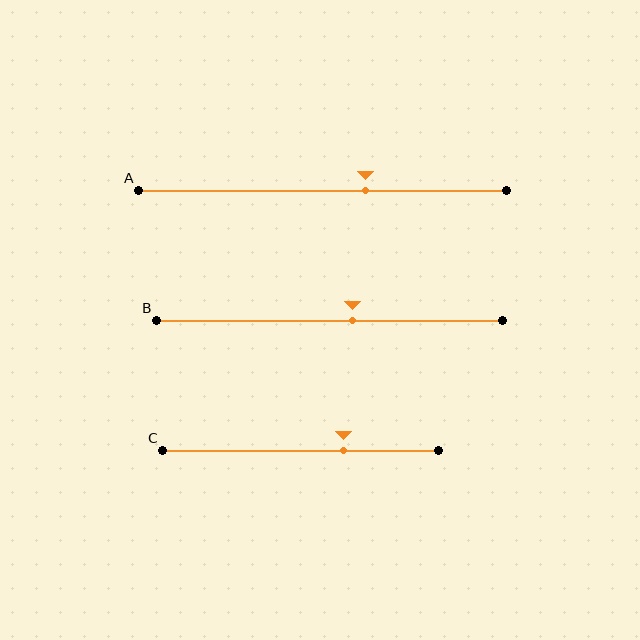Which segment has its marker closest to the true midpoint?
Segment B has its marker closest to the true midpoint.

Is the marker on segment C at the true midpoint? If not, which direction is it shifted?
No, the marker on segment C is shifted to the right by about 16% of the segment length.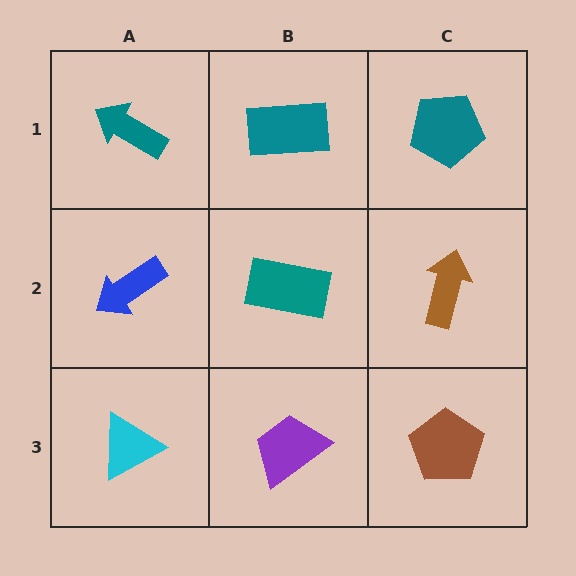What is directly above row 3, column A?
A blue arrow.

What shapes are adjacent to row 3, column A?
A blue arrow (row 2, column A), a purple trapezoid (row 3, column B).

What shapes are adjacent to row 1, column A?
A blue arrow (row 2, column A), a teal rectangle (row 1, column B).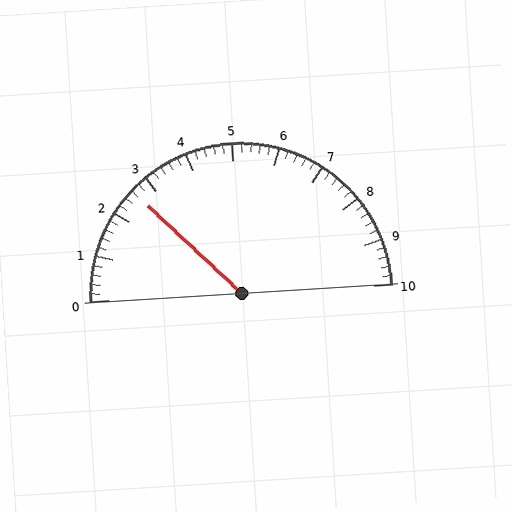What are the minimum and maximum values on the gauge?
The gauge ranges from 0 to 10.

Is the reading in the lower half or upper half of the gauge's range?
The reading is in the lower half of the range (0 to 10).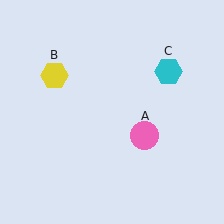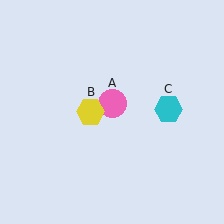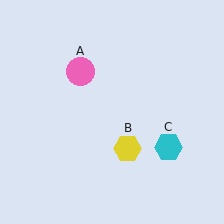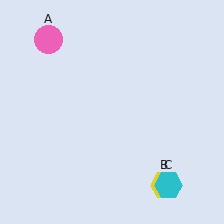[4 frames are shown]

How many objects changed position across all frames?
3 objects changed position: pink circle (object A), yellow hexagon (object B), cyan hexagon (object C).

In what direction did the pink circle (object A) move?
The pink circle (object A) moved up and to the left.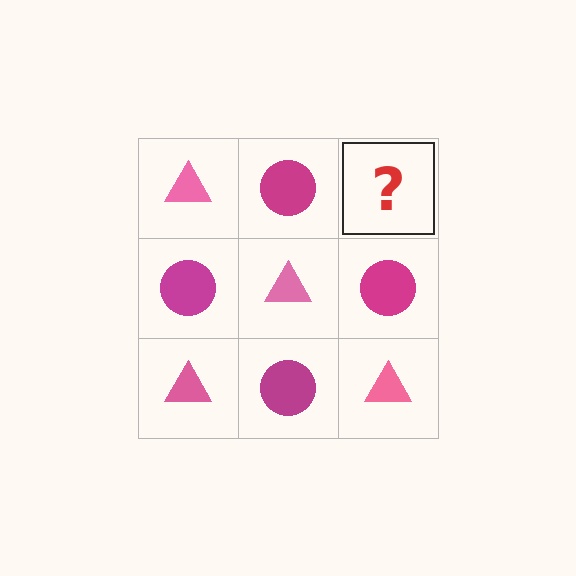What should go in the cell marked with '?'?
The missing cell should contain a pink triangle.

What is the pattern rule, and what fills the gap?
The rule is that it alternates pink triangle and magenta circle in a checkerboard pattern. The gap should be filled with a pink triangle.